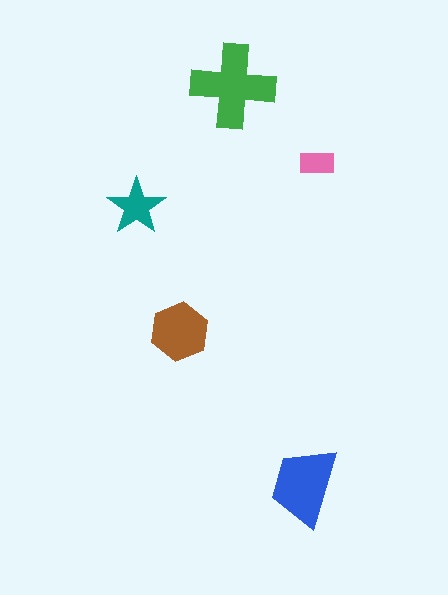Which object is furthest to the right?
The pink rectangle is rightmost.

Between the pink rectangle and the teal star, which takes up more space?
The teal star.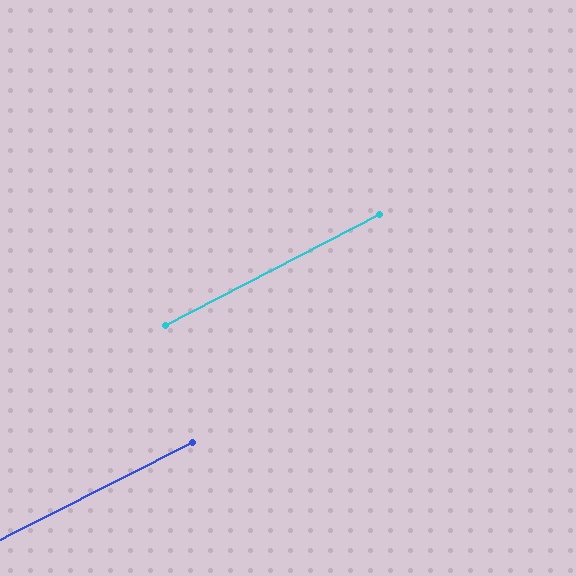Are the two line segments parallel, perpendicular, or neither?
Parallel — their directions differ by only 0.9°.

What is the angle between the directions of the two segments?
Approximately 1 degree.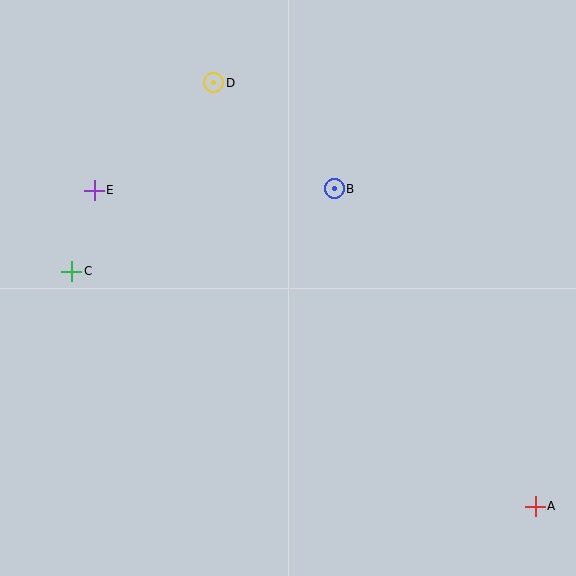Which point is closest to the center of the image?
Point B at (334, 189) is closest to the center.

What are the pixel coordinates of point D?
Point D is at (214, 83).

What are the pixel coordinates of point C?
Point C is at (72, 271).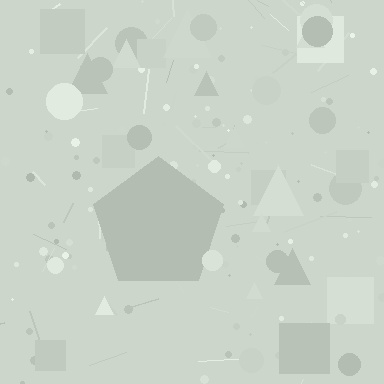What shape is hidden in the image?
A pentagon is hidden in the image.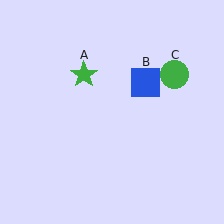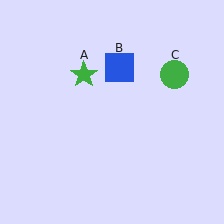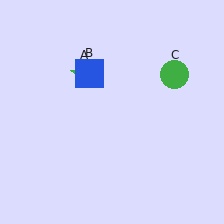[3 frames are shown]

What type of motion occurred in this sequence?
The blue square (object B) rotated counterclockwise around the center of the scene.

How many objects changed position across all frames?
1 object changed position: blue square (object B).